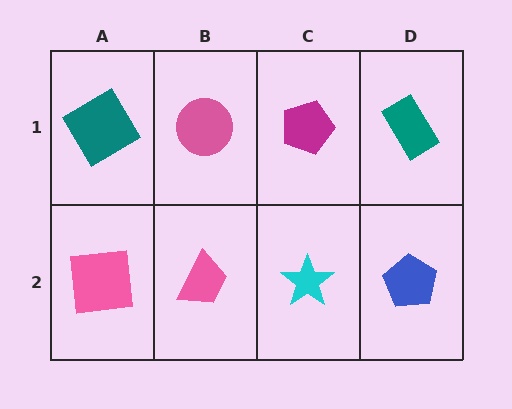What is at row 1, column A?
A teal diamond.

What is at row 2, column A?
A pink square.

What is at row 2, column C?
A cyan star.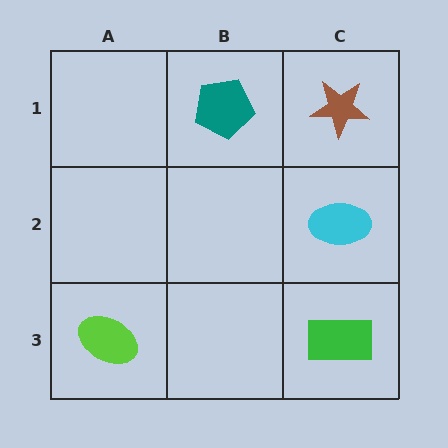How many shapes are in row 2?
1 shape.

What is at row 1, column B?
A teal pentagon.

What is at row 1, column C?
A brown star.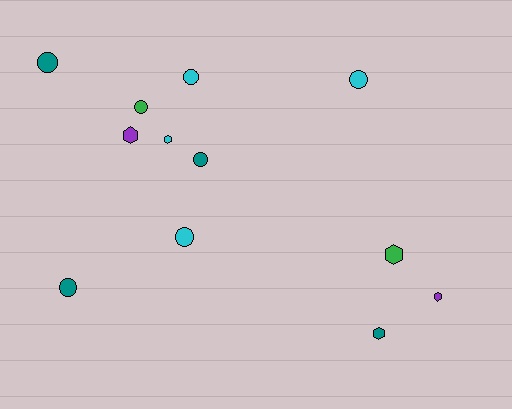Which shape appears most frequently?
Circle, with 7 objects.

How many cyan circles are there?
There are 3 cyan circles.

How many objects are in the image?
There are 12 objects.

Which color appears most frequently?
Teal, with 4 objects.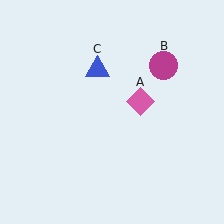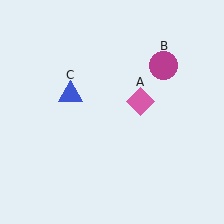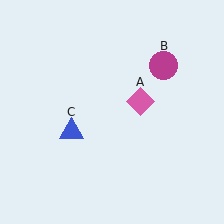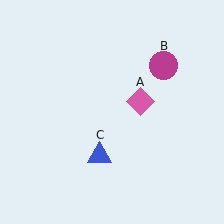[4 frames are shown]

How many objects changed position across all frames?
1 object changed position: blue triangle (object C).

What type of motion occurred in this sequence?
The blue triangle (object C) rotated counterclockwise around the center of the scene.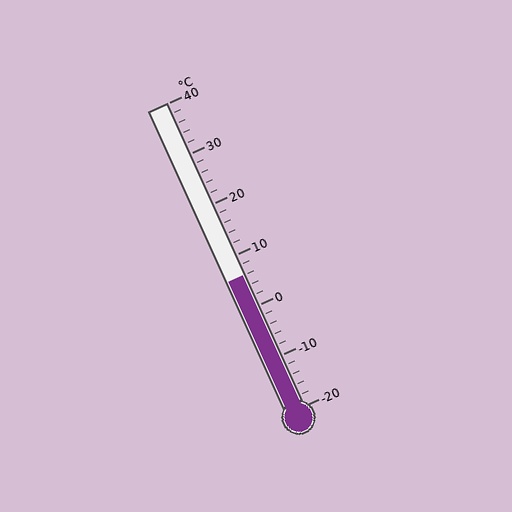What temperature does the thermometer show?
The thermometer shows approximately 6°C.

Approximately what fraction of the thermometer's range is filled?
The thermometer is filled to approximately 45% of its range.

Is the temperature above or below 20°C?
The temperature is below 20°C.